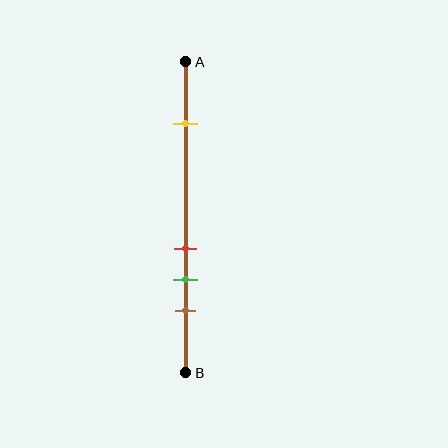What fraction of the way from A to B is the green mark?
The green mark is approximately 70% (0.7) of the way from A to B.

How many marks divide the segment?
There are 4 marks dividing the segment.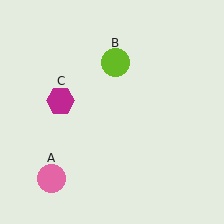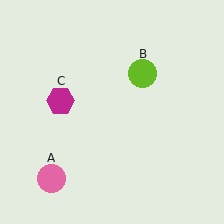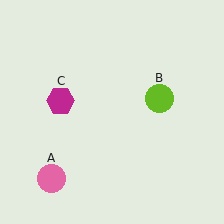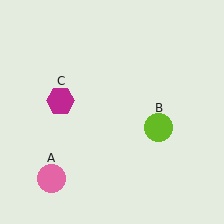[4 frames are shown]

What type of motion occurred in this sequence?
The lime circle (object B) rotated clockwise around the center of the scene.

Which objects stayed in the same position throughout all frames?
Pink circle (object A) and magenta hexagon (object C) remained stationary.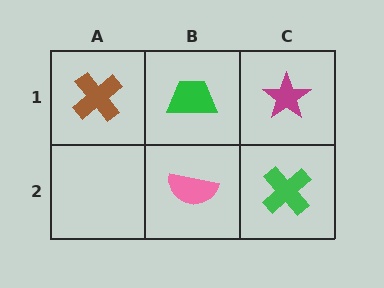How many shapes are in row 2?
2 shapes.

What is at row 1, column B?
A green trapezoid.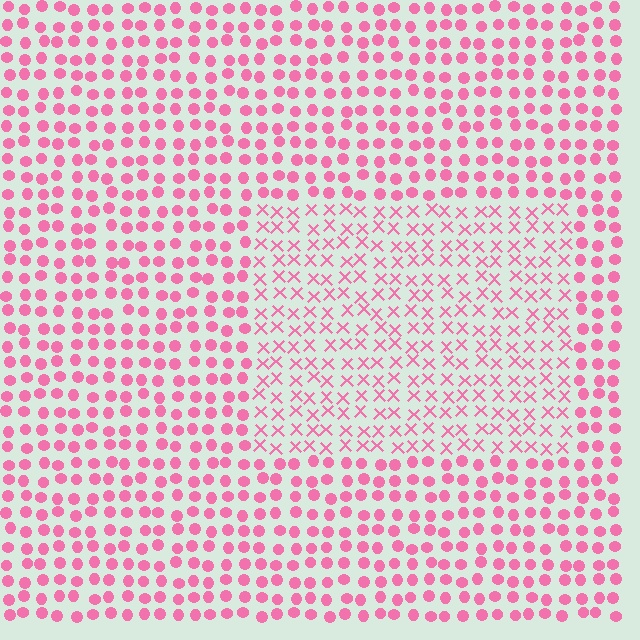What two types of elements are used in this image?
The image uses X marks inside the rectangle region and circles outside it.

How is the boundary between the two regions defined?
The boundary is defined by a change in element shape: X marks inside vs. circles outside. All elements share the same color and spacing.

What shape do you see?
I see a rectangle.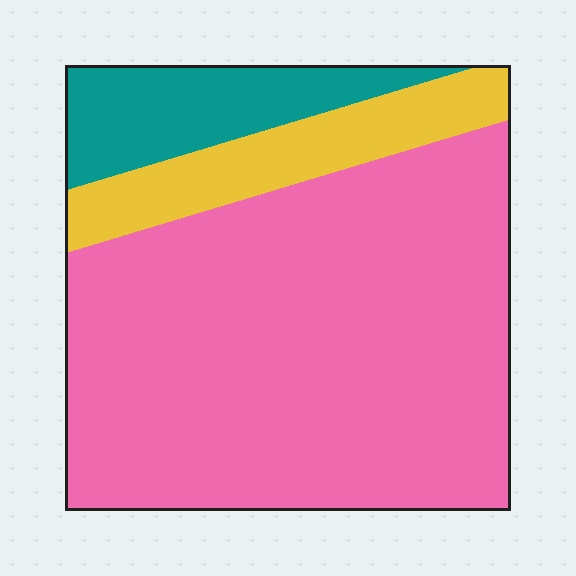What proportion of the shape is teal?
Teal takes up about one eighth (1/8) of the shape.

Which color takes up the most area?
Pink, at roughly 75%.